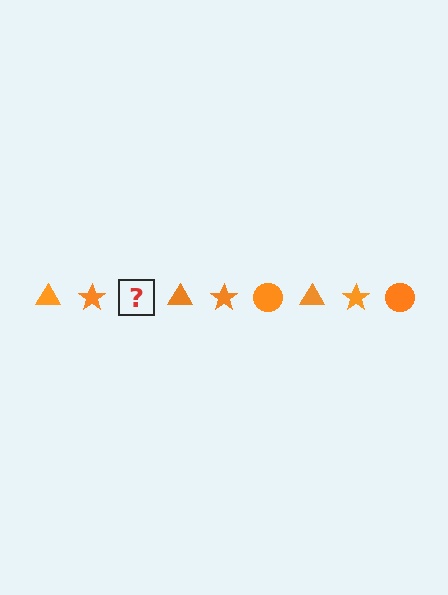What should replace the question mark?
The question mark should be replaced with an orange circle.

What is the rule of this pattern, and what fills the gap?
The rule is that the pattern cycles through triangle, star, circle shapes in orange. The gap should be filled with an orange circle.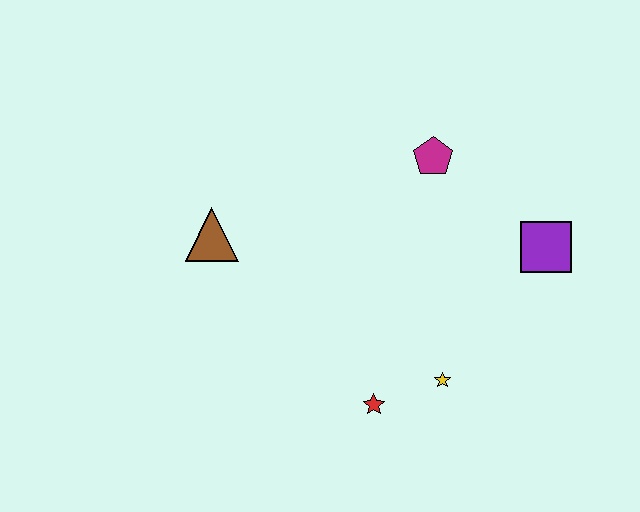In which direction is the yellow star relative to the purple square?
The yellow star is below the purple square.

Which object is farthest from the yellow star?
The brown triangle is farthest from the yellow star.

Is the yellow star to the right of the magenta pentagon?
Yes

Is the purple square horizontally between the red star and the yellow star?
No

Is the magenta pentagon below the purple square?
No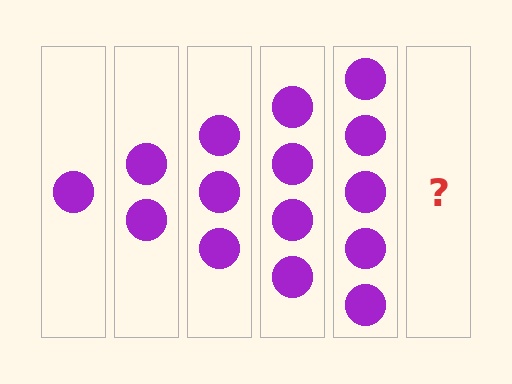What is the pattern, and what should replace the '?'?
The pattern is that each step adds one more circle. The '?' should be 6 circles.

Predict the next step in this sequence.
The next step is 6 circles.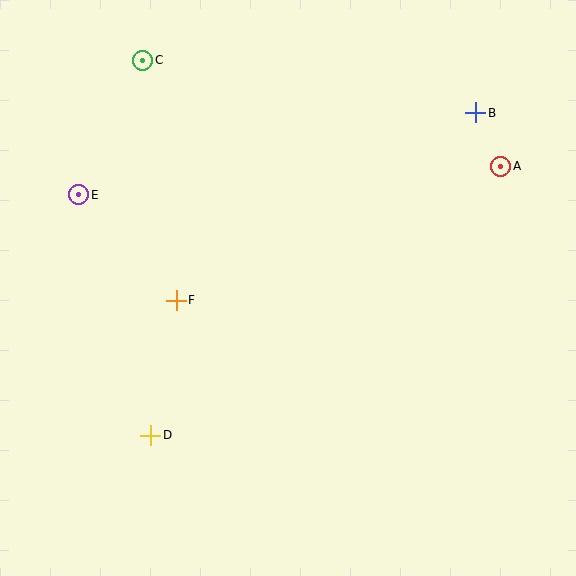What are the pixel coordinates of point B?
Point B is at (476, 113).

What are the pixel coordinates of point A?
Point A is at (501, 166).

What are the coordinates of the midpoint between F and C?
The midpoint between F and C is at (159, 180).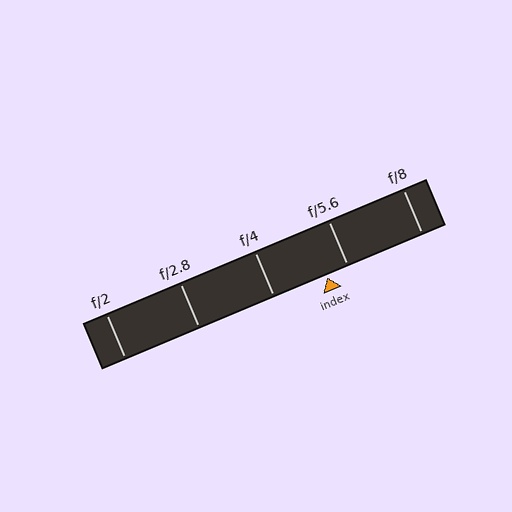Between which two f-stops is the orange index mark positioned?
The index mark is between f/4 and f/5.6.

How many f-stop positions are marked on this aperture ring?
There are 5 f-stop positions marked.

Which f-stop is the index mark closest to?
The index mark is closest to f/5.6.